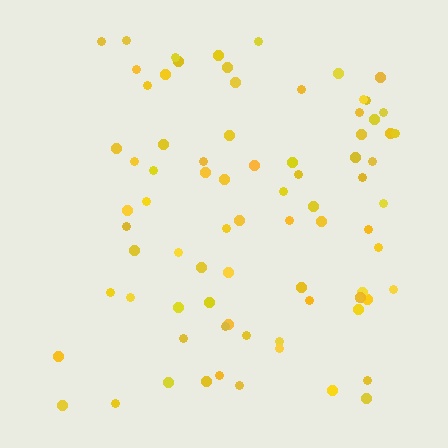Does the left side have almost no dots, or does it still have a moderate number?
Still a moderate number, just noticeably fewer than the right.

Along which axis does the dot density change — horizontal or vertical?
Horizontal.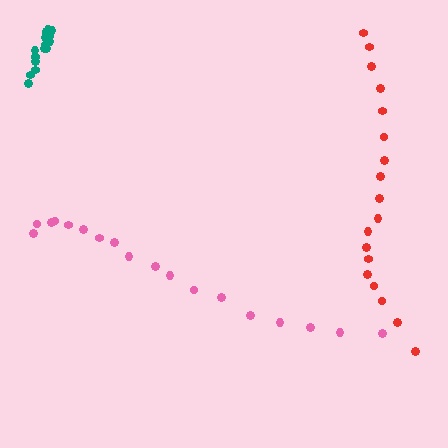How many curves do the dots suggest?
There are 3 distinct paths.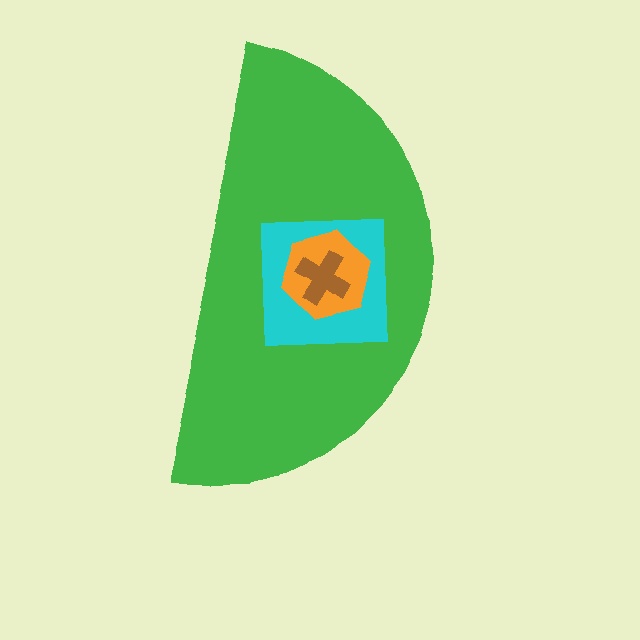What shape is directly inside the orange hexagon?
The brown cross.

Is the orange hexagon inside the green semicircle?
Yes.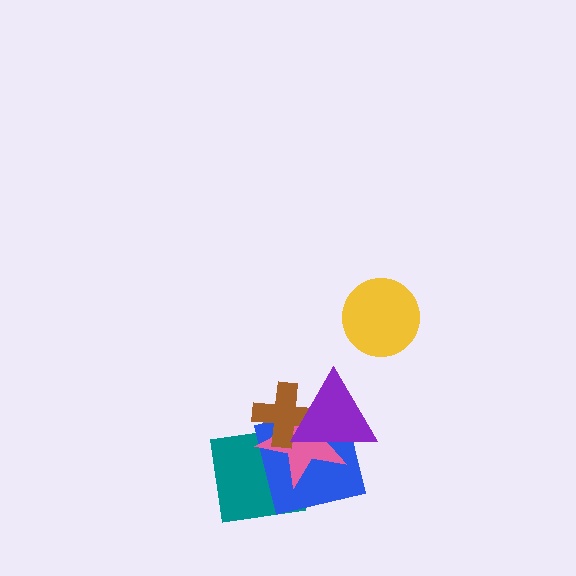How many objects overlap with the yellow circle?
0 objects overlap with the yellow circle.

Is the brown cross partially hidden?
Yes, it is partially covered by another shape.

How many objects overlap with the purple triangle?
3 objects overlap with the purple triangle.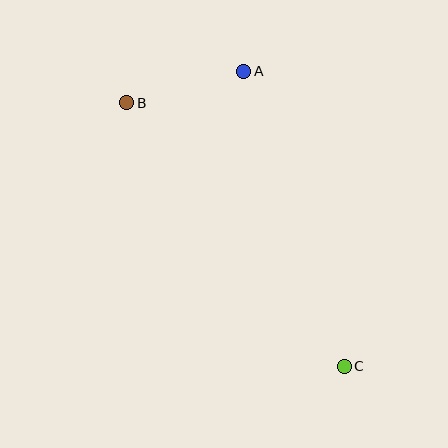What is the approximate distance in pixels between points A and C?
The distance between A and C is approximately 312 pixels.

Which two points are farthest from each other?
Points B and C are farthest from each other.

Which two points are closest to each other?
Points A and B are closest to each other.